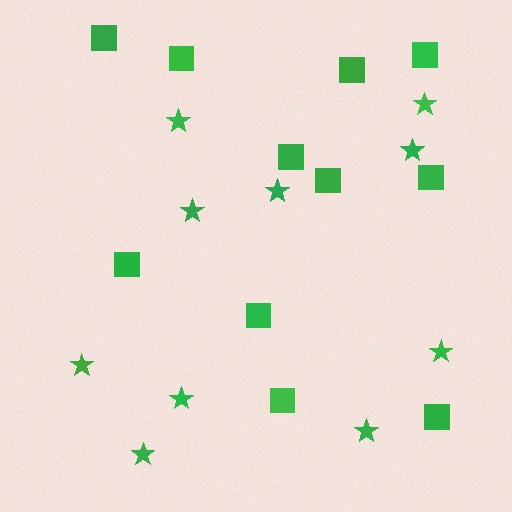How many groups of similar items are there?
There are 2 groups: one group of squares (11) and one group of stars (10).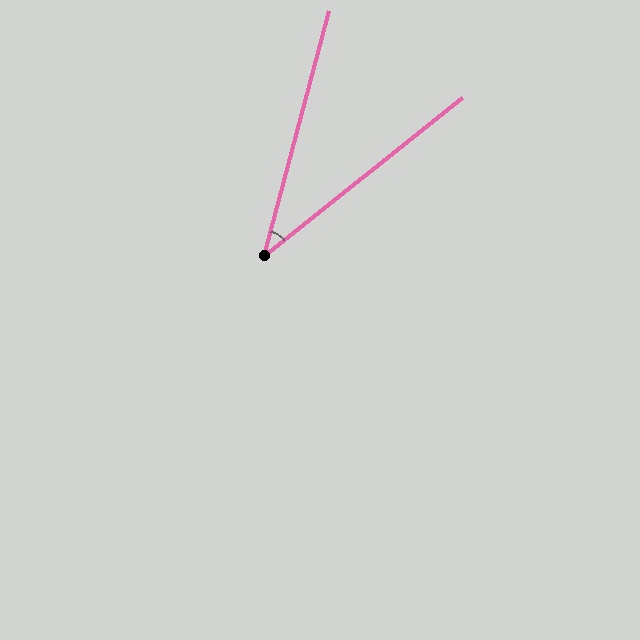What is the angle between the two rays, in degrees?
Approximately 37 degrees.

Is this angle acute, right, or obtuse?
It is acute.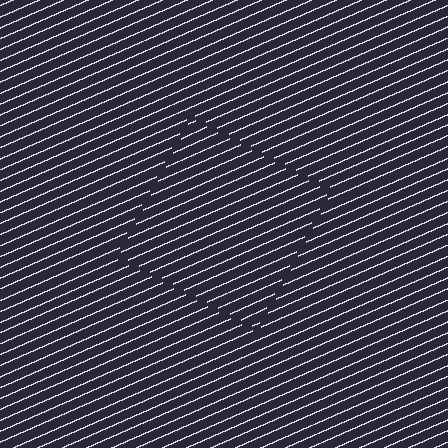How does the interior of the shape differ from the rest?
The interior of the shape contains the same grating, shifted by half a period — the contour is defined by the phase discontinuity where line-ends from the inner and outer gratings abut.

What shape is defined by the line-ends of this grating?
An illusory square. The interior of the shape contains the same grating, shifted by half a period — the contour is defined by the phase discontinuity where line-ends from the inner and outer gratings abut.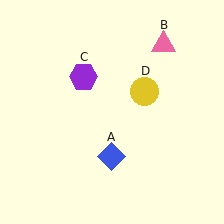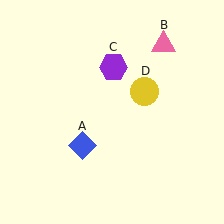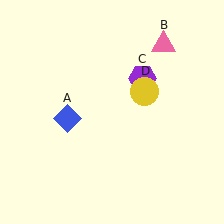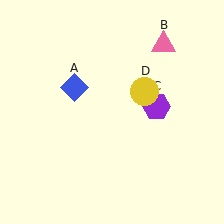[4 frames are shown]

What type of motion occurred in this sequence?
The blue diamond (object A), purple hexagon (object C) rotated clockwise around the center of the scene.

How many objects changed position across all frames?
2 objects changed position: blue diamond (object A), purple hexagon (object C).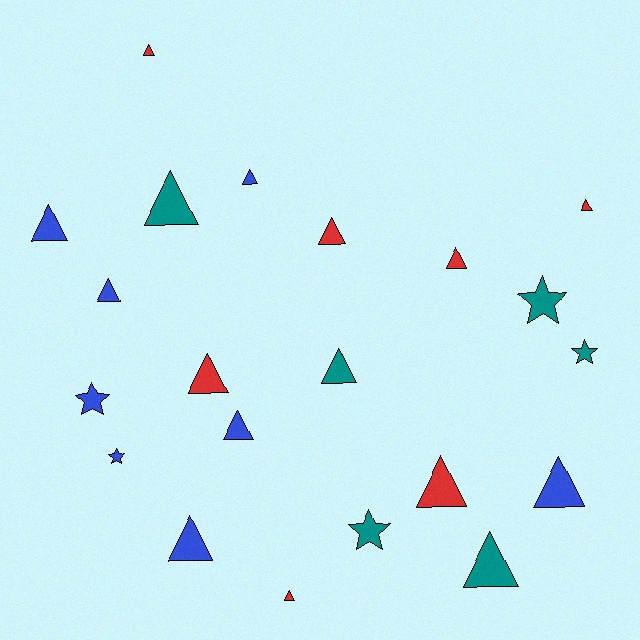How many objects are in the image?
There are 21 objects.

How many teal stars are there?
There are 3 teal stars.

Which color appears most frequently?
Blue, with 8 objects.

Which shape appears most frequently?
Triangle, with 16 objects.